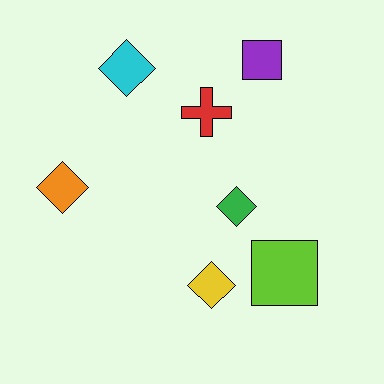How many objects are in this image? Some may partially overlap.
There are 7 objects.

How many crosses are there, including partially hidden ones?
There is 1 cross.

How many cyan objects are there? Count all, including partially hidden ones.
There is 1 cyan object.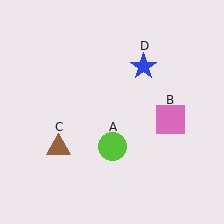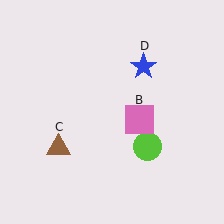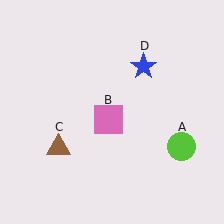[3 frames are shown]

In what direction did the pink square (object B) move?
The pink square (object B) moved left.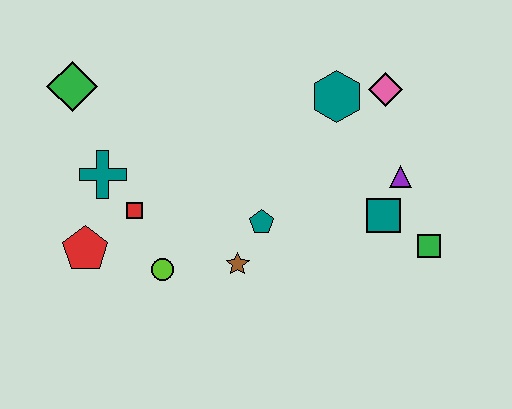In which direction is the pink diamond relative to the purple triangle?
The pink diamond is above the purple triangle.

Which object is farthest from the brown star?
The green diamond is farthest from the brown star.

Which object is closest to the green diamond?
The teal cross is closest to the green diamond.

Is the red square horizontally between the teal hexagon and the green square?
No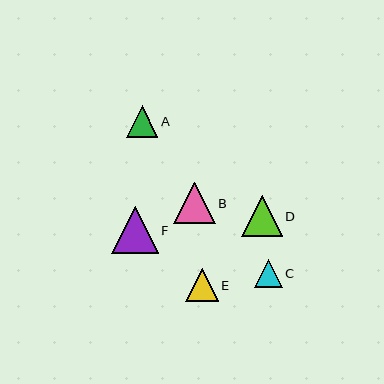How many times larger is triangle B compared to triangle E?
Triangle B is approximately 1.3 times the size of triangle E.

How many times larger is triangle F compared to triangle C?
Triangle F is approximately 1.7 times the size of triangle C.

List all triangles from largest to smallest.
From largest to smallest: F, B, D, E, A, C.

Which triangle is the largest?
Triangle F is the largest with a size of approximately 47 pixels.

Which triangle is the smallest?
Triangle C is the smallest with a size of approximately 28 pixels.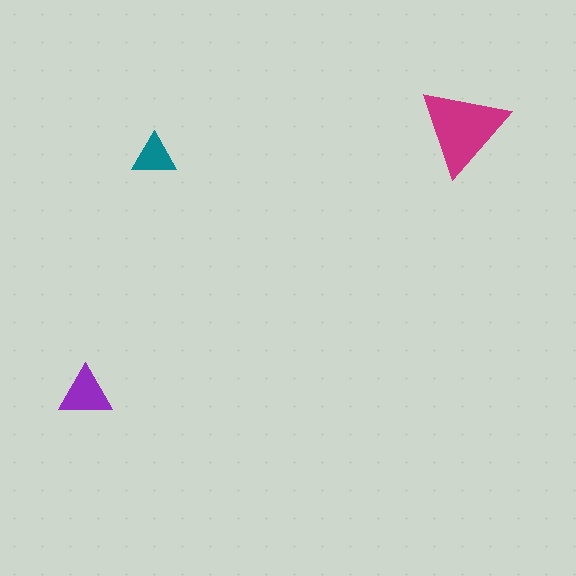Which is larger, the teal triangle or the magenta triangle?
The magenta one.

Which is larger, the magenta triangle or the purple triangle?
The magenta one.